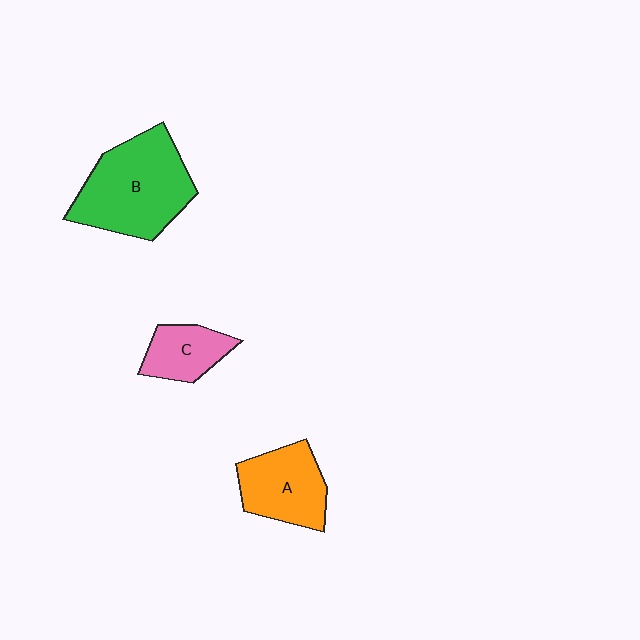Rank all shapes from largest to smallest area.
From largest to smallest: B (green), A (orange), C (pink).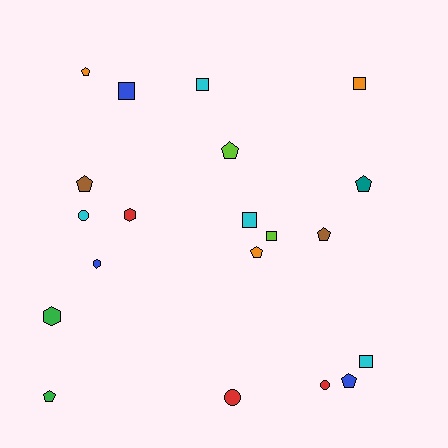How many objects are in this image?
There are 20 objects.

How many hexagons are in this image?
There are 3 hexagons.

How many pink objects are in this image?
There are no pink objects.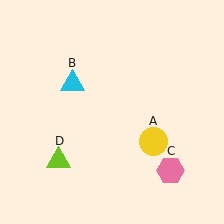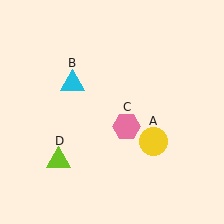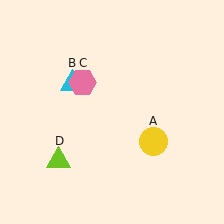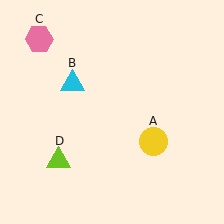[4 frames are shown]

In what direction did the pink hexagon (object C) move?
The pink hexagon (object C) moved up and to the left.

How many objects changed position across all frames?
1 object changed position: pink hexagon (object C).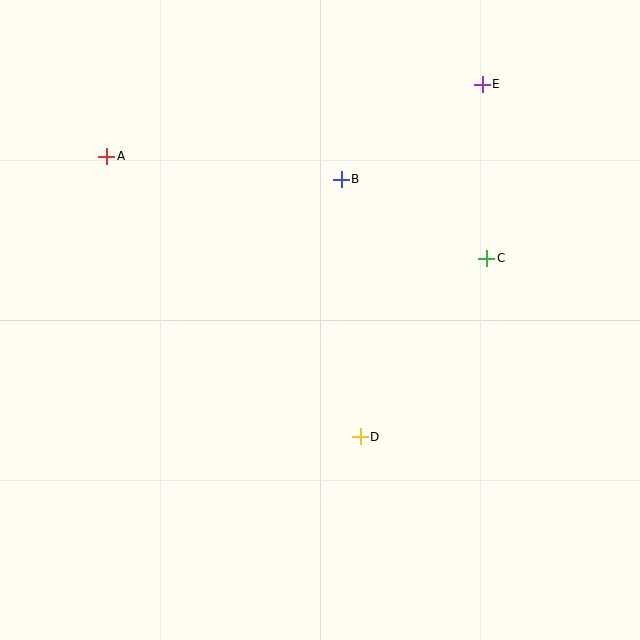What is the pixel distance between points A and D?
The distance between A and D is 378 pixels.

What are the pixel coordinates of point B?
Point B is at (341, 179).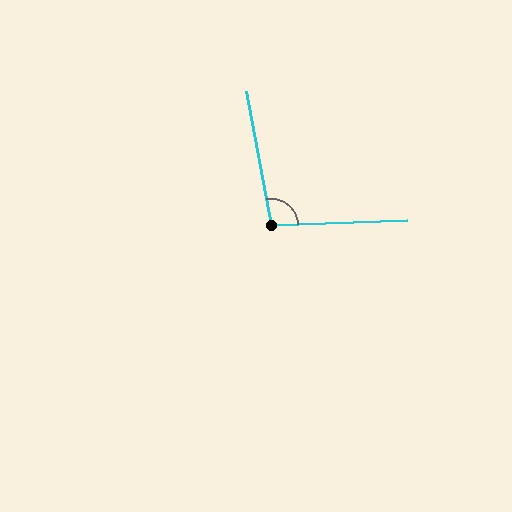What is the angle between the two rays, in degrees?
Approximately 99 degrees.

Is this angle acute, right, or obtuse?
It is obtuse.